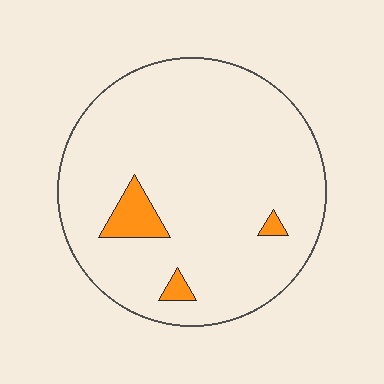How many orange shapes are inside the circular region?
3.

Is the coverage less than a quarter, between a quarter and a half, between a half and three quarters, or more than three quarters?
Less than a quarter.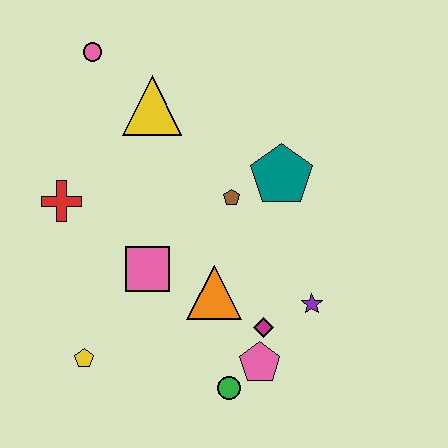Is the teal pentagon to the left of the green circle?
No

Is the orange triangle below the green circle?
No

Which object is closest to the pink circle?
The yellow triangle is closest to the pink circle.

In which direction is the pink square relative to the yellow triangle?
The pink square is below the yellow triangle.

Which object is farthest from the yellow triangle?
The green circle is farthest from the yellow triangle.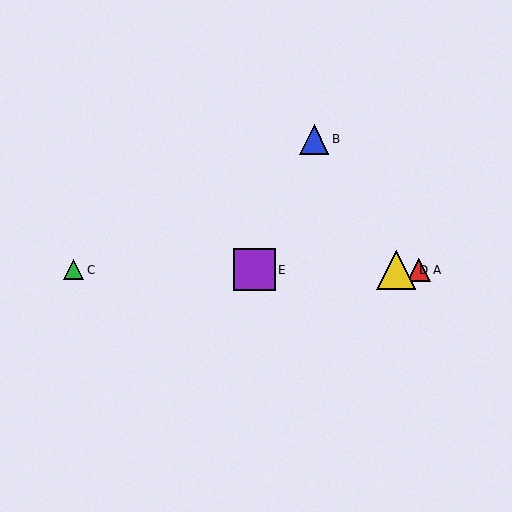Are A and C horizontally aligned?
Yes, both are at y≈270.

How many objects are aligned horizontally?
4 objects (A, C, D, E) are aligned horizontally.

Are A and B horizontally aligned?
No, A is at y≈270 and B is at y≈139.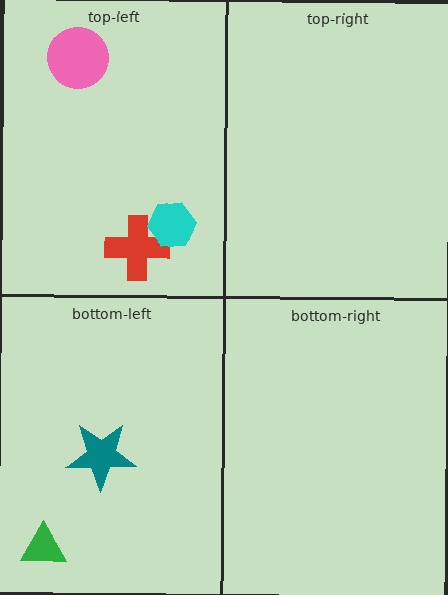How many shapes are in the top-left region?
3.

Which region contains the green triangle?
The bottom-left region.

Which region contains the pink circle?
The top-left region.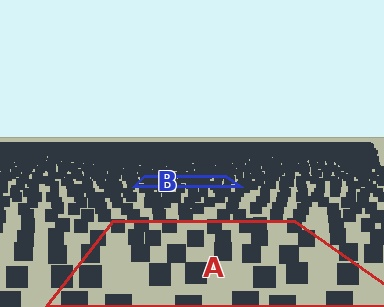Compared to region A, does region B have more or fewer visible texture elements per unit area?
Region B has more texture elements per unit area — they are packed more densely because it is farther away.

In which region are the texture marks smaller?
The texture marks are smaller in region B, because it is farther away.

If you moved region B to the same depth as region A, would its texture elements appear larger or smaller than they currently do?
They would appear larger. At a closer depth, the same texture elements are projected at a bigger on-screen size.